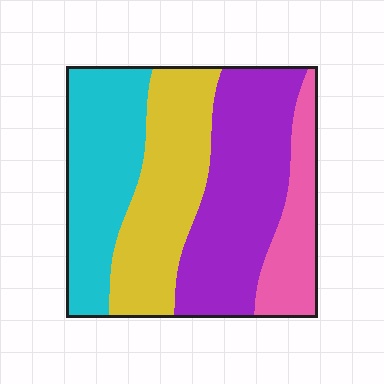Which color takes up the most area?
Purple, at roughly 35%.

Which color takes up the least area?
Pink, at roughly 15%.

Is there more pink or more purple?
Purple.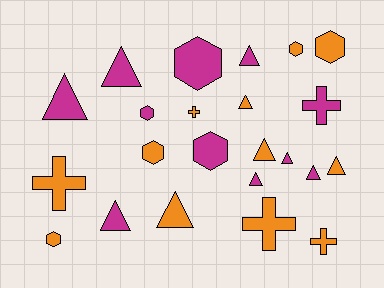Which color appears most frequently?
Orange, with 12 objects.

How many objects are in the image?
There are 23 objects.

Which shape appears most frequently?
Triangle, with 11 objects.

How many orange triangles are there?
There are 4 orange triangles.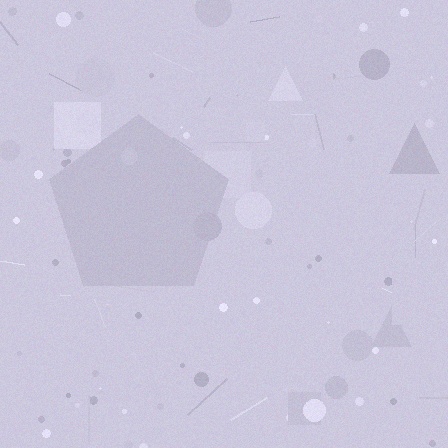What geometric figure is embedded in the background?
A pentagon is embedded in the background.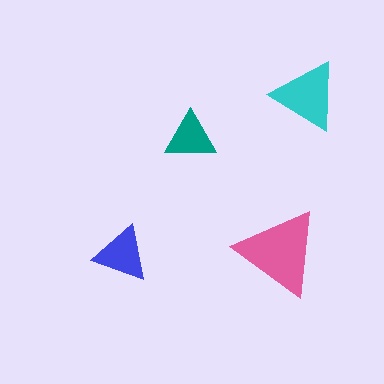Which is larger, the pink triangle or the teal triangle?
The pink one.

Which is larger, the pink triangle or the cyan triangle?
The pink one.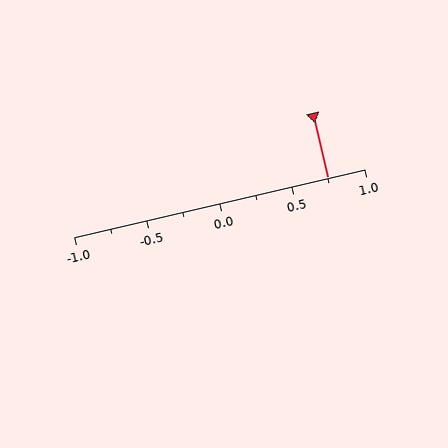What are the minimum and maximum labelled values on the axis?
The axis runs from -1.0 to 1.0.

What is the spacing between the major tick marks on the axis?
The major ticks are spaced 0.5 apart.